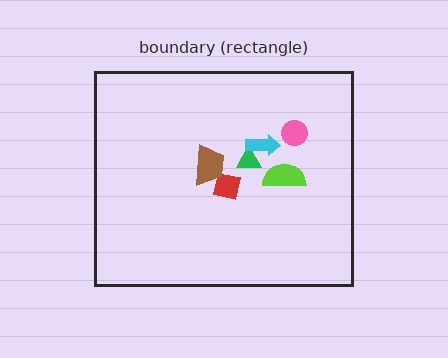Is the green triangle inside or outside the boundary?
Inside.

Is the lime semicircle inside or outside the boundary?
Inside.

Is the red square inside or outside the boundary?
Inside.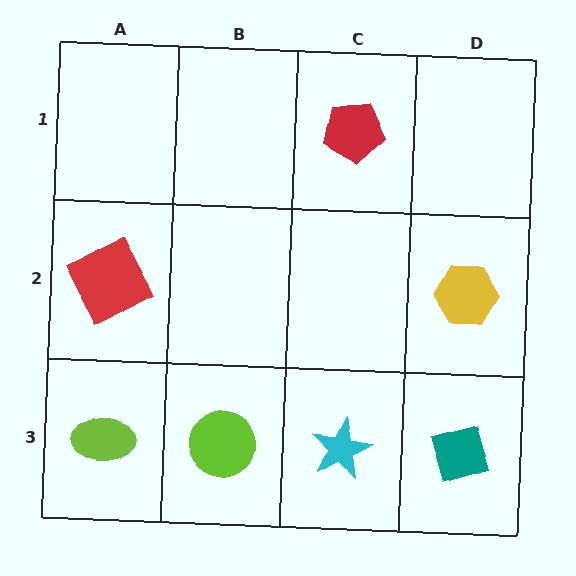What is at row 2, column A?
A red square.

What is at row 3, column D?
A teal diamond.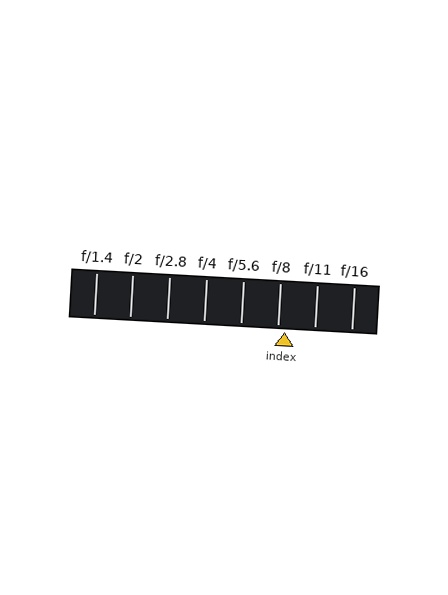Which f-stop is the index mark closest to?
The index mark is closest to f/8.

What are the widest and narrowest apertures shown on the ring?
The widest aperture shown is f/1.4 and the narrowest is f/16.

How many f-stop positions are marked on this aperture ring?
There are 8 f-stop positions marked.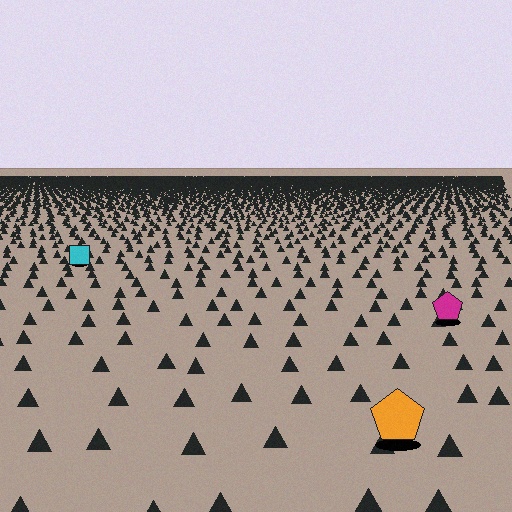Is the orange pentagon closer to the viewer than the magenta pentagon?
Yes. The orange pentagon is closer — you can tell from the texture gradient: the ground texture is coarser near it.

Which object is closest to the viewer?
The orange pentagon is closest. The texture marks near it are larger and more spread out.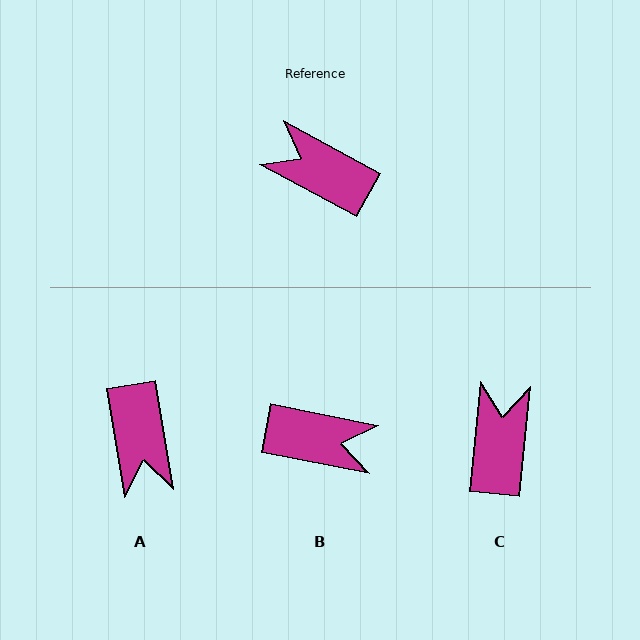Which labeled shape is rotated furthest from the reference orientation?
B, about 163 degrees away.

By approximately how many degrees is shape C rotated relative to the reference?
Approximately 67 degrees clockwise.